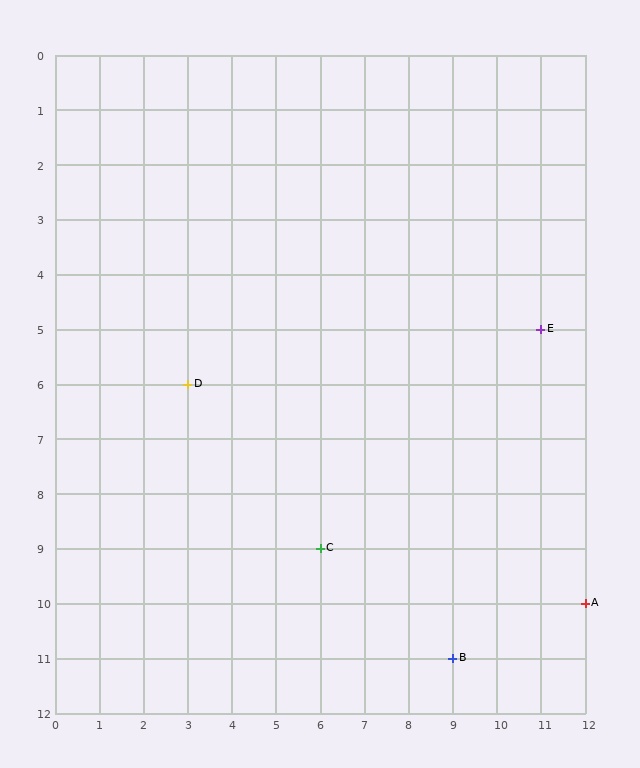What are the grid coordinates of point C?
Point C is at grid coordinates (6, 9).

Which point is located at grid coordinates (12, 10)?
Point A is at (12, 10).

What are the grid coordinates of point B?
Point B is at grid coordinates (9, 11).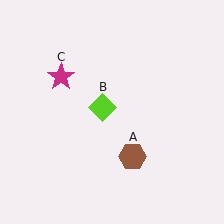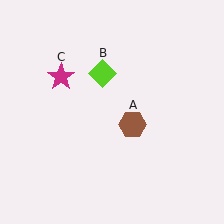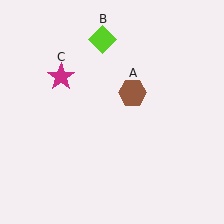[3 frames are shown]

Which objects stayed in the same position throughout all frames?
Magenta star (object C) remained stationary.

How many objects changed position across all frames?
2 objects changed position: brown hexagon (object A), lime diamond (object B).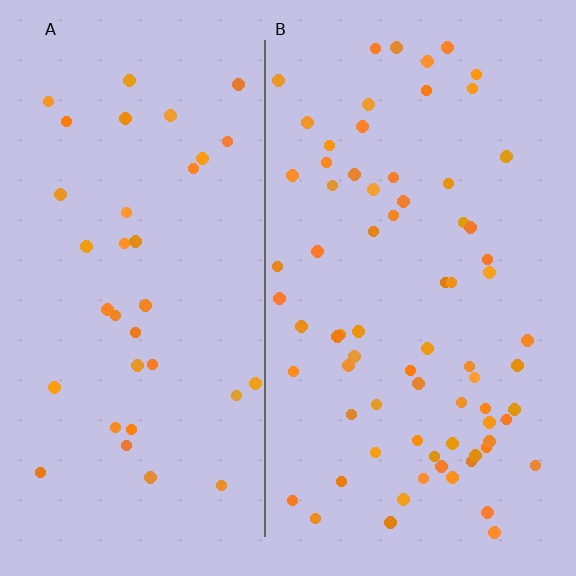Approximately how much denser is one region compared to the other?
Approximately 2.1× — region B over region A.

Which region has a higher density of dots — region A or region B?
B (the right).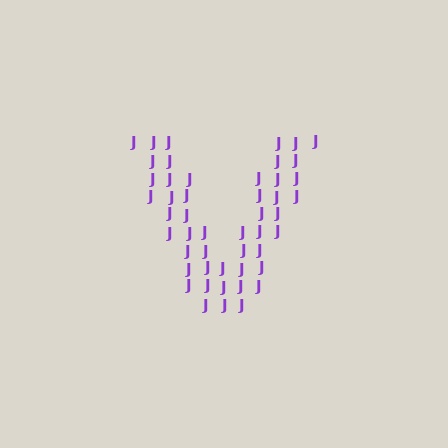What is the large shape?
The large shape is the letter V.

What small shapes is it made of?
It is made of small letter J's.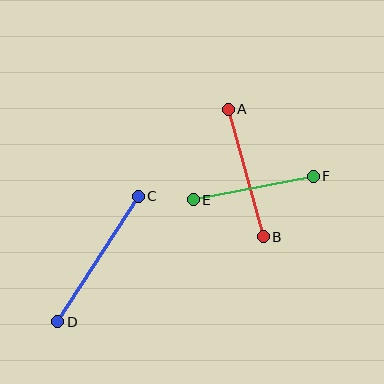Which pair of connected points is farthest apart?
Points C and D are farthest apart.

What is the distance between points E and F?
The distance is approximately 122 pixels.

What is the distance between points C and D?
The distance is approximately 149 pixels.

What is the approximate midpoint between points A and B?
The midpoint is at approximately (246, 173) pixels.